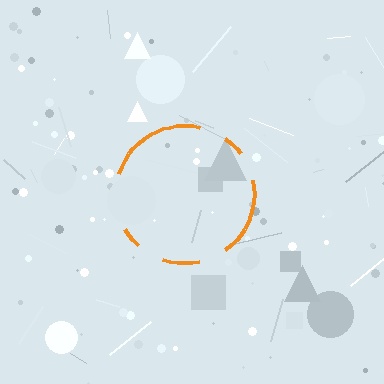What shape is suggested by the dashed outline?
The dashed outline suggests a circle.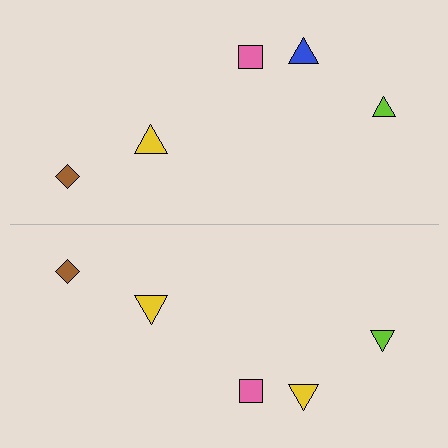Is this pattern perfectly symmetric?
No, the pattern is not perfectly symmetric. The yellow triangle on the bottom side breaks the symmetry — its mirror counterpart is blue.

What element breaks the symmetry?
The yellow triangle on the bottom side breaks the symmetry — its mirror counterpart is blue.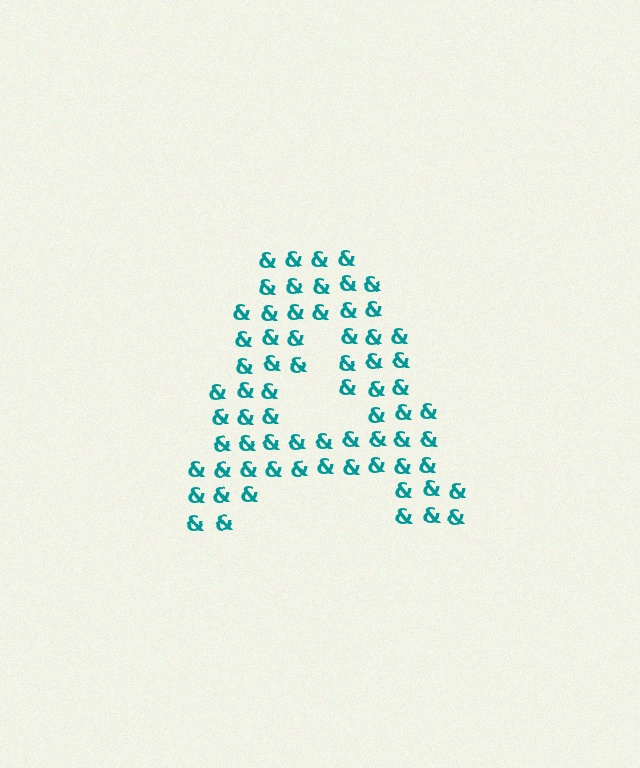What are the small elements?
The small elements are ampersands.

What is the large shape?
The large shape is the letter A.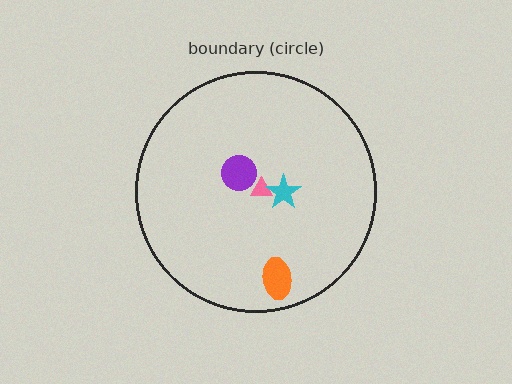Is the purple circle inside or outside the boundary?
Inside.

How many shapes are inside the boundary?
4 inside, 0 outside.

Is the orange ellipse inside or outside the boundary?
Inside.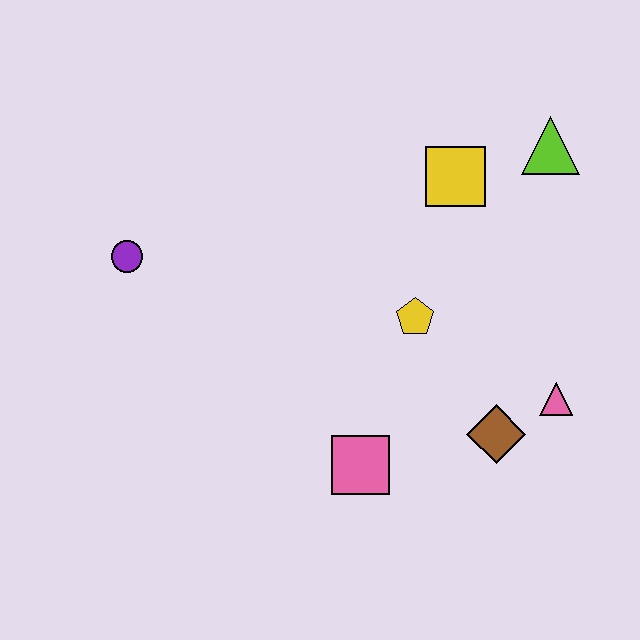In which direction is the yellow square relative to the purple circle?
The yellow square is to the right of the purple circle.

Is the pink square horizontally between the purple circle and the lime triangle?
Yes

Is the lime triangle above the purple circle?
Yes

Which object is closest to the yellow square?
The lime triangle is closest to the yellow square.